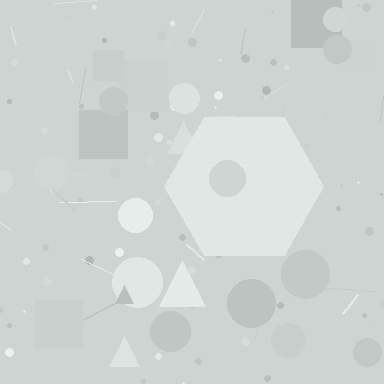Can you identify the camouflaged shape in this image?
The camouflaged shape is a hexagon.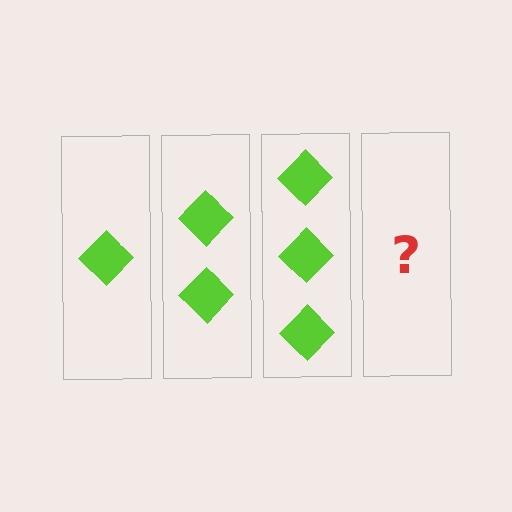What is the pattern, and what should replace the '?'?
The pattern is that each step adds one more diamond. The '?' should be 4 diamonds.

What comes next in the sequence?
The next element should be 4 diamonds.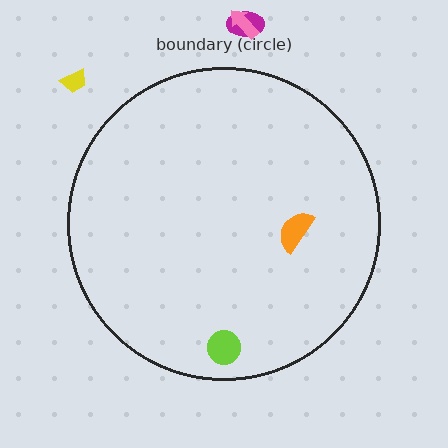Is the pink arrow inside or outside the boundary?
Outside.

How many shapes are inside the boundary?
2 inside, 3 outside.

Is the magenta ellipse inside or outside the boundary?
Outside.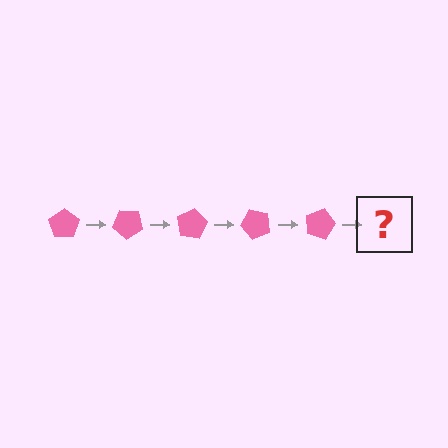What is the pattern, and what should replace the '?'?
The pattern is that the pentagon rotates 40 degrees each step. The '?' should be a pink pentagon rotated 200 degrees.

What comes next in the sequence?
The next element should be a pink pentagon rotated 200 degrees.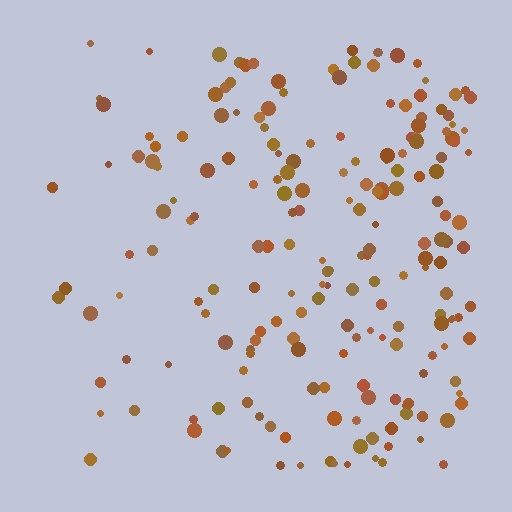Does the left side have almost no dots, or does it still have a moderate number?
Still a moderate number, just noticeably fewer than the right.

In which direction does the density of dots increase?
From left to right, with the right side densest.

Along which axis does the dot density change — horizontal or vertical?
Horizontal.